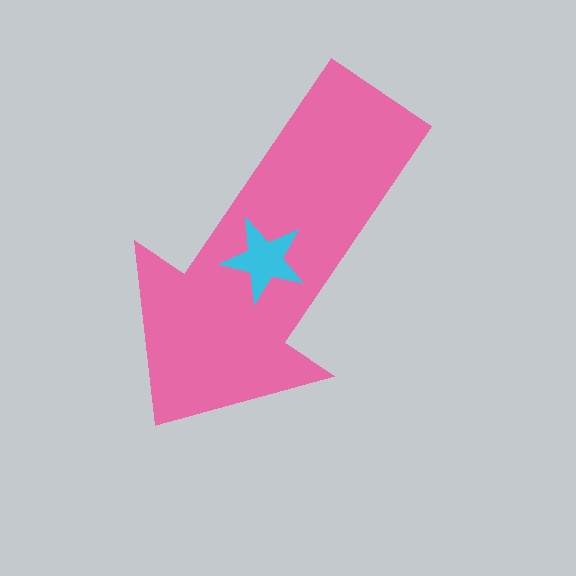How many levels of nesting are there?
2.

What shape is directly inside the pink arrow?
The cyan star.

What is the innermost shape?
The cyan star.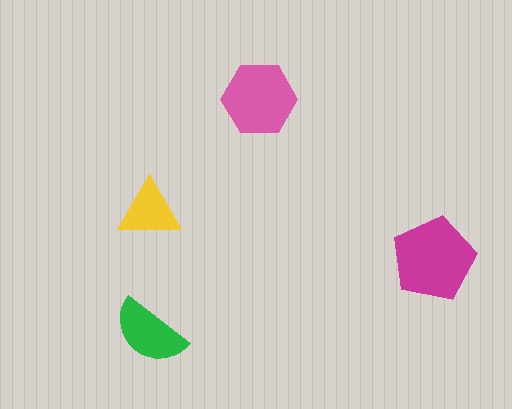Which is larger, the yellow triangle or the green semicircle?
The green semicircle.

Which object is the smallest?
The yellow triangle.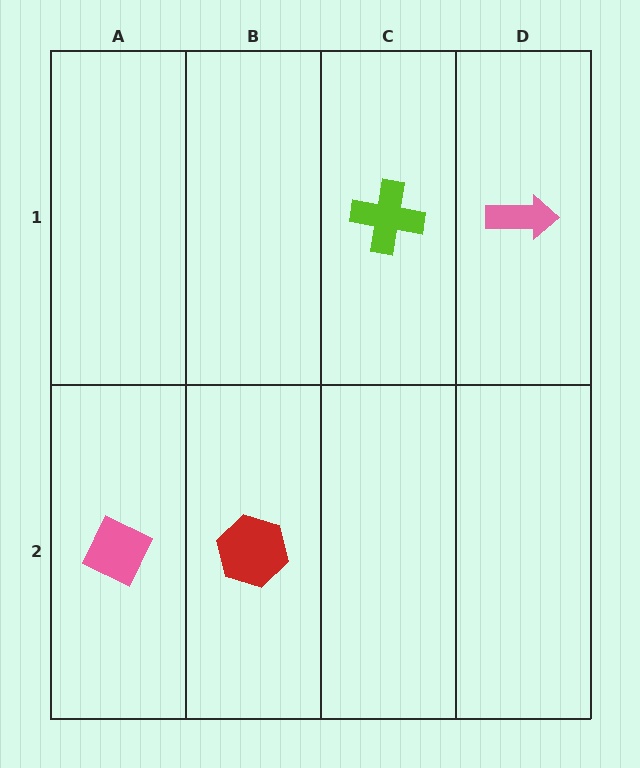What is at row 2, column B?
A red hexagon.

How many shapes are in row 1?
2 shapes.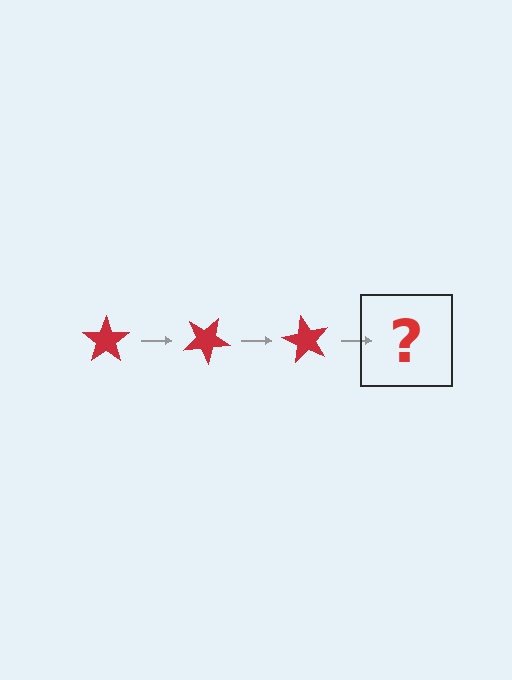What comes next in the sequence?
The next element should be a red star rotated 90 degrees.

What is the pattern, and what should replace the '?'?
The pattern is that the star rotates 30 degrees each step. The '?' should be a red star rotated 90 degrees.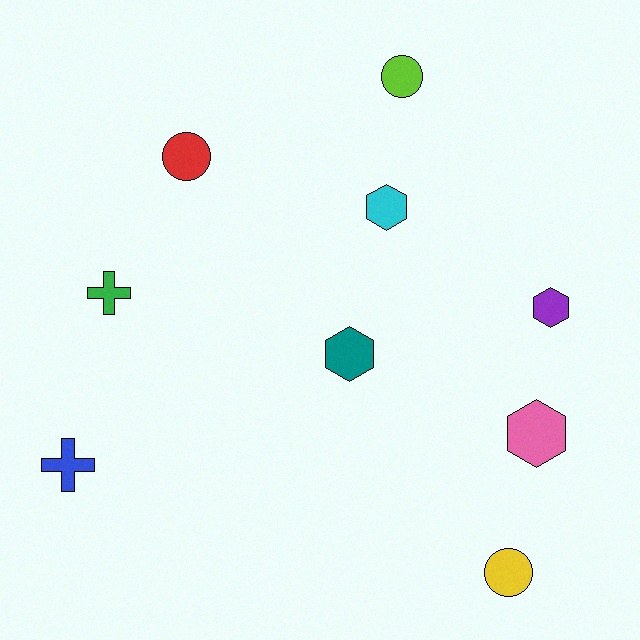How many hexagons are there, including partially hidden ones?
There are 4 hexagons.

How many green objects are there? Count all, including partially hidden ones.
There is 1 green object.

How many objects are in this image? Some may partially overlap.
There are 9 objects.